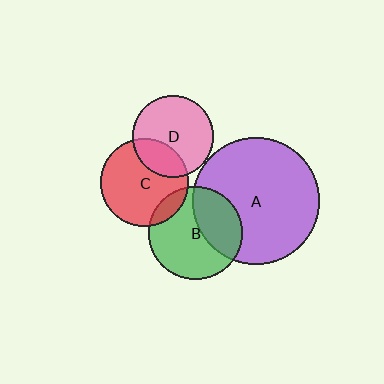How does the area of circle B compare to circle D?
Approximately 1.3 times.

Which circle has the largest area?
Circle A (purple).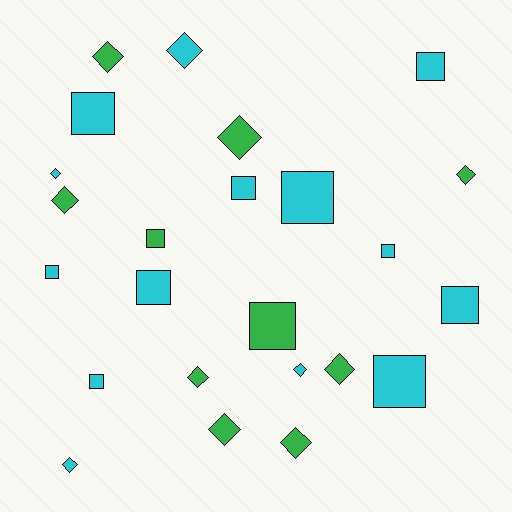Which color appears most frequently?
Cyan, with 14 objects.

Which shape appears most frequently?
Diamond, with 12 objects.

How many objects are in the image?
There are 24 objects.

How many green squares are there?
There are 2 green squares.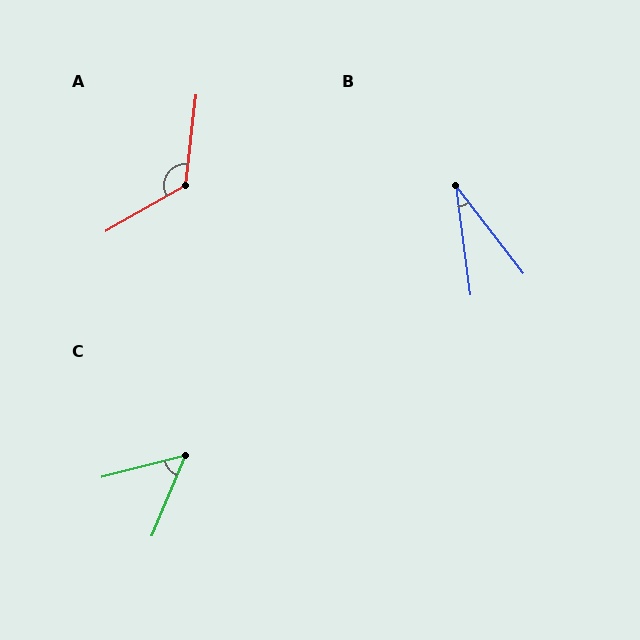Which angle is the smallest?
B, at approximately 30 degrees.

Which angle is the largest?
A, at approximately 126 degrees.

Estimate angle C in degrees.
Approximately 53 degrees.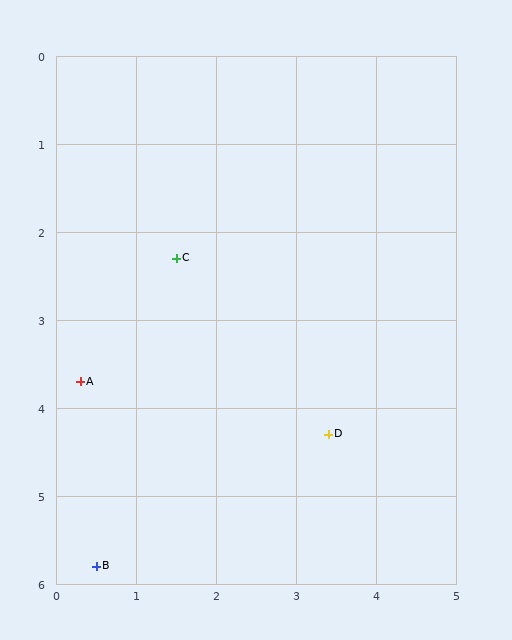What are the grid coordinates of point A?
Point A is at approximately (0.3, 3.7).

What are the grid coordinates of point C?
Point C is at approximately (1.5, 2.3).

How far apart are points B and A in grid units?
Points B and A are about 2.1 grid units apart.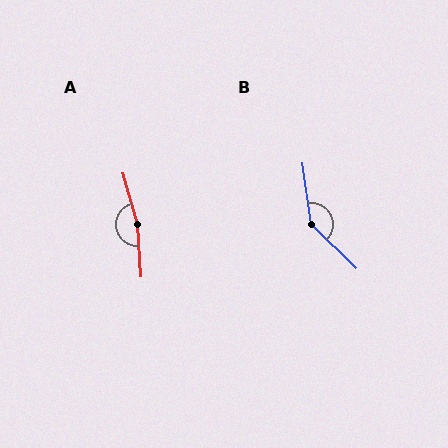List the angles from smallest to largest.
B (142°), A (168°).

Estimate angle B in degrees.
Approximately 142 degrees.